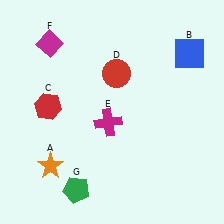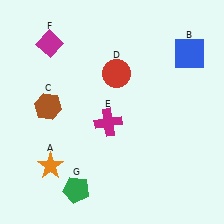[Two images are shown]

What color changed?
The hexagon (C) changed from red in Image 1 to brown in Image 2.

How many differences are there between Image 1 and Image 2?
There is 1 difference between the two images.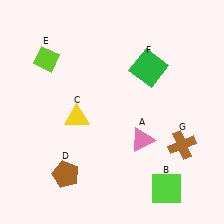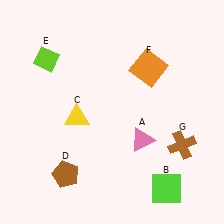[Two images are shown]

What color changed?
The square (F) changed from green in Image 1 to orange in Image 2.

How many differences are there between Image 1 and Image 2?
There is 1 difference between the two images.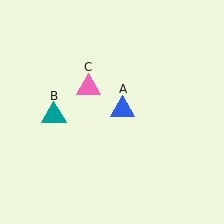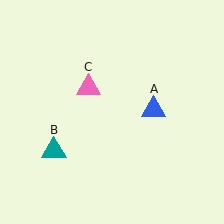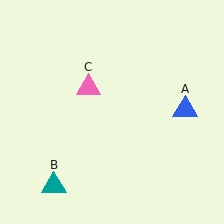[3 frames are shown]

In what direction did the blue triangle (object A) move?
The blue triangle (object A) moved right.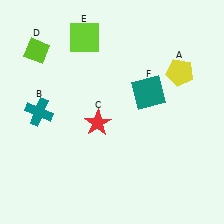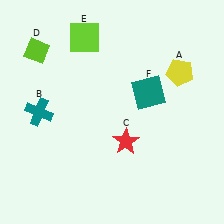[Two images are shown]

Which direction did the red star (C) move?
The red star (C) moved right.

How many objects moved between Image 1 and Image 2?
1 object moved between the two images.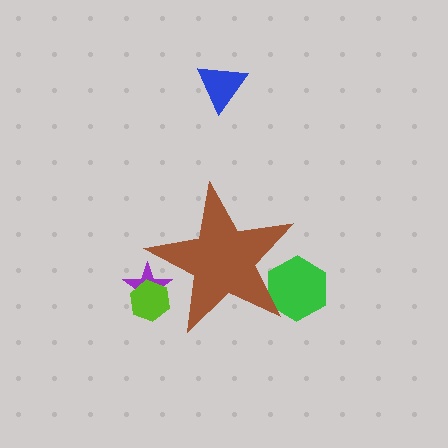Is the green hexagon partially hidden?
Yes, the green hexagon is partially hidden behind the brown star.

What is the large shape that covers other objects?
A brown star.